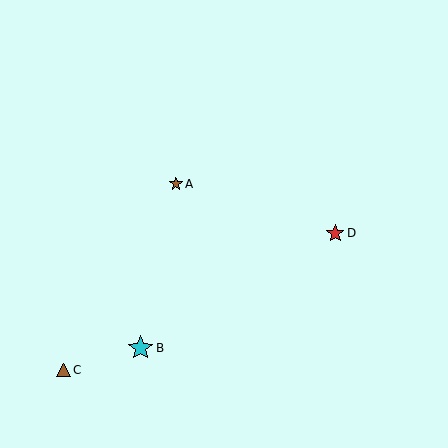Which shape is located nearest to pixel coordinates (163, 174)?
The brown star (labeled A) at (176, 184) is nearest to that location.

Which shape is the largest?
The cyan star (labeled B) is the largest.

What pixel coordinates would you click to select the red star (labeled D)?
Click at (335, 233) to select the red star D.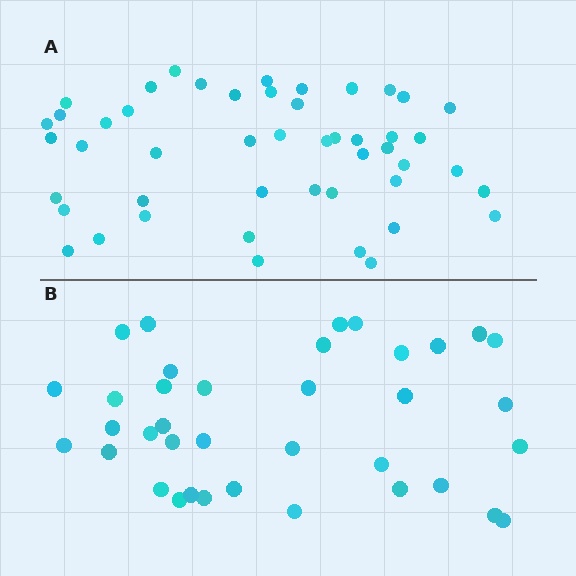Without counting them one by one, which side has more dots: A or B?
Region A (the top region) has more dots.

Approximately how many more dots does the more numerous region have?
Region A has roughly 12 or so more dots than region B.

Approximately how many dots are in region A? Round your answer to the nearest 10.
About 50 dots. (The exact count is 48, which rounds to 50.)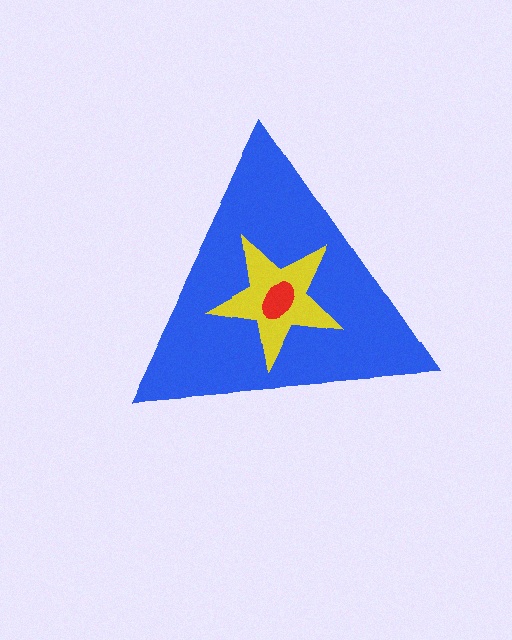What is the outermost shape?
The blue triangle.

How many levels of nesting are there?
3.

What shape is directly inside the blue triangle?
The yellow star.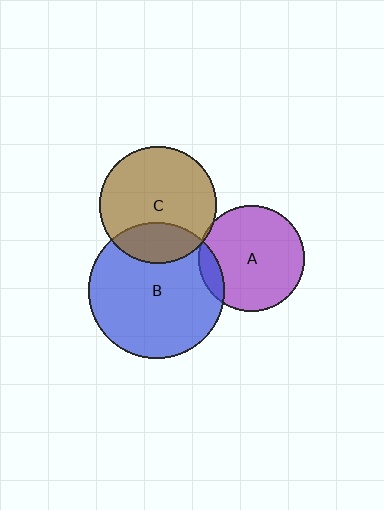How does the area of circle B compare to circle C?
Approximately 1.4 times.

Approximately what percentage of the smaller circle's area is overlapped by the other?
Approximately 5%.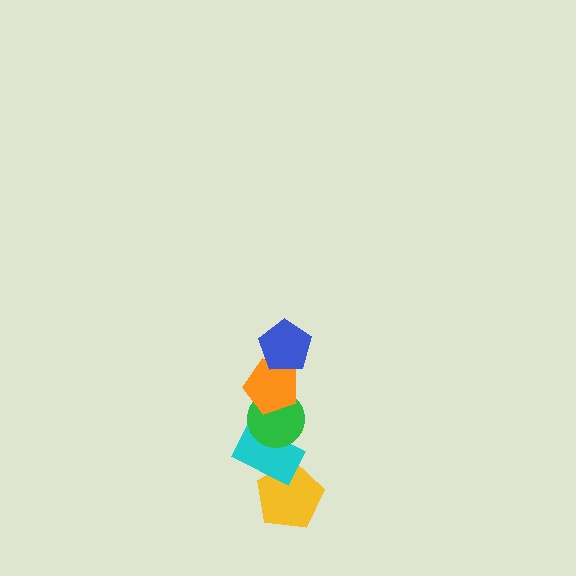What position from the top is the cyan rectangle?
The cyan rectangle is 4th from the top.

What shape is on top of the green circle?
The orange pentagon is on top of the green circle.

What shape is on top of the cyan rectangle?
The green circle is on top of the cyan rectangle.